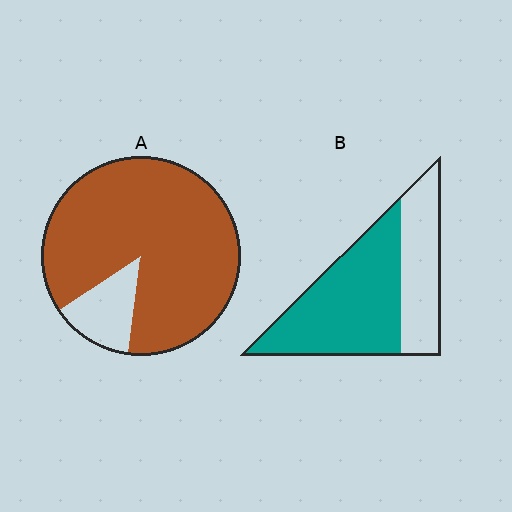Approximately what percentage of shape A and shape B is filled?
A is approximately 85% and B is approximately 65%.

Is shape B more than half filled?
Yes.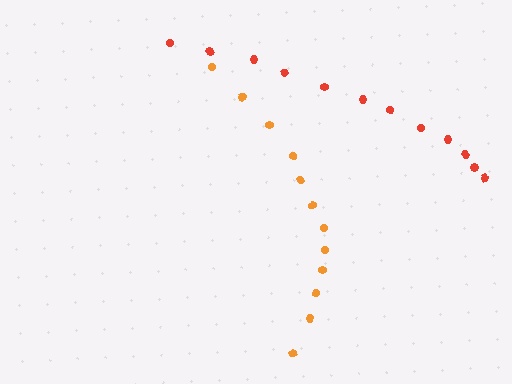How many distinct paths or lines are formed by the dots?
There are 2 distinct paths.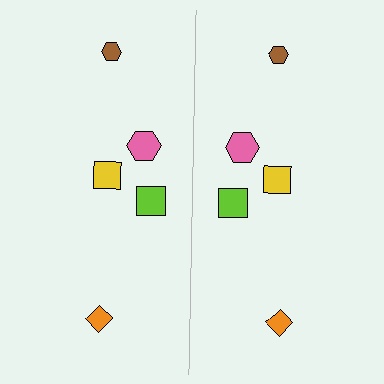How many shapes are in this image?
There are 10 shapes in this image.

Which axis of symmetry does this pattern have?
The pattern has a vertical axis of symmetry running through the center of the image.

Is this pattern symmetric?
Yes, this pattern has bilateral (reflection) symmetry.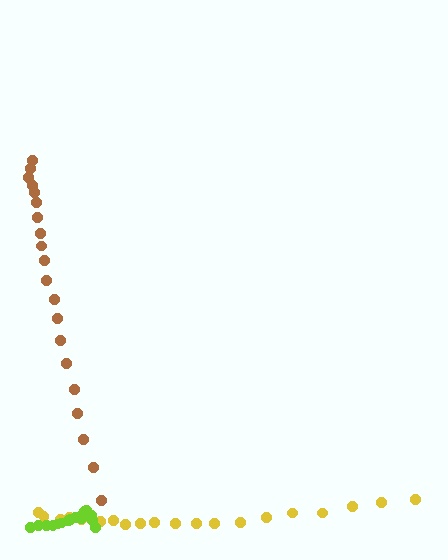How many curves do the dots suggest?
There are 3 distinct paths.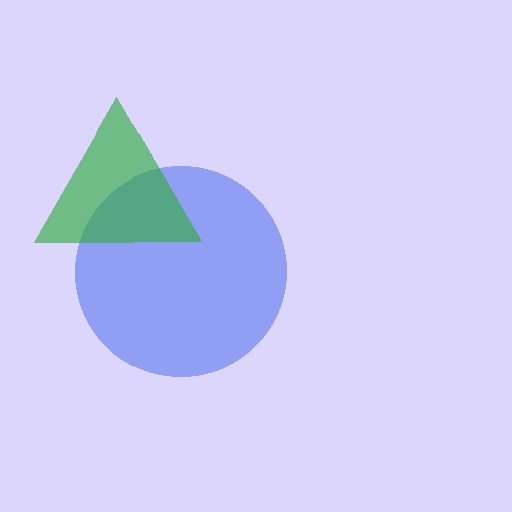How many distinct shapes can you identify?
There are 2 distinct shapes: a blue circle, a green triangle.